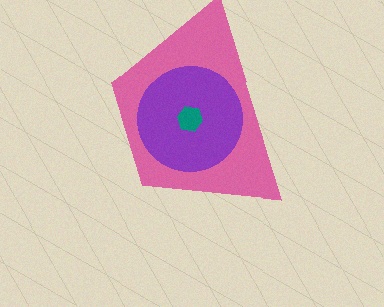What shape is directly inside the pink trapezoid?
The purple circle.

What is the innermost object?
The teal hexagon.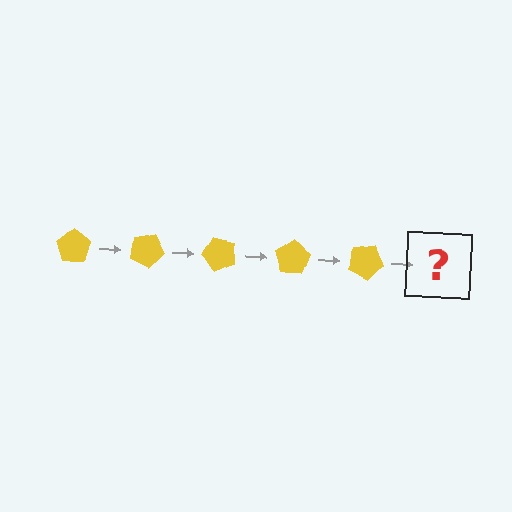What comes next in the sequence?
The next element should be a yellow pentagon rotated 125 degrees.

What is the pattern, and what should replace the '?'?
The pattern is that the pentagon rotates 25 degrees each step. The '?' should be a yellow pentagon rotated 125 degrees.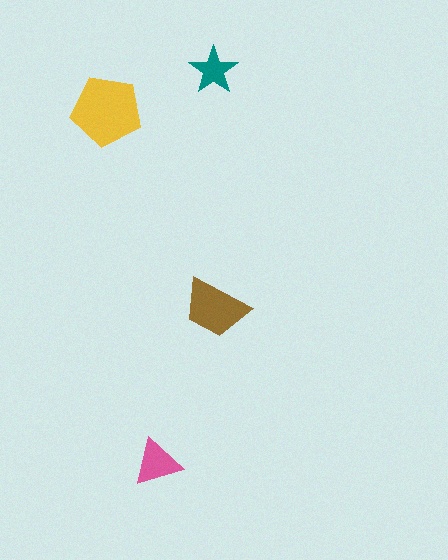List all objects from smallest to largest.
The teal star, the pink triangle, the brown trapezoid, the yellow pentagon.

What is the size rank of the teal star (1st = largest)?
4th.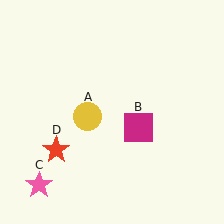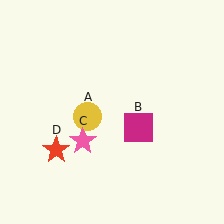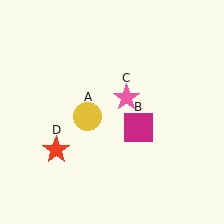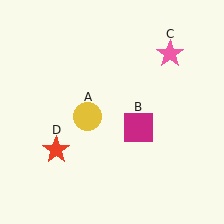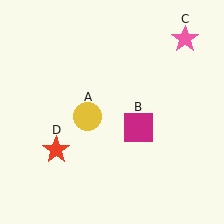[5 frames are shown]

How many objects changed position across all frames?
1 object changed position: pink star (object C).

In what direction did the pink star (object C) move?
The pink star (object C) moved up and to the right.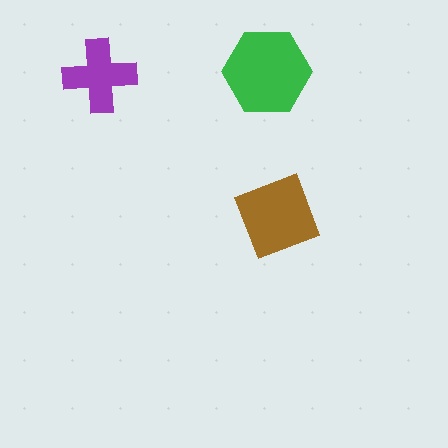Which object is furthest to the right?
The brown diamond is rightmost.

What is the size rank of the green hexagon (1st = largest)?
1st.